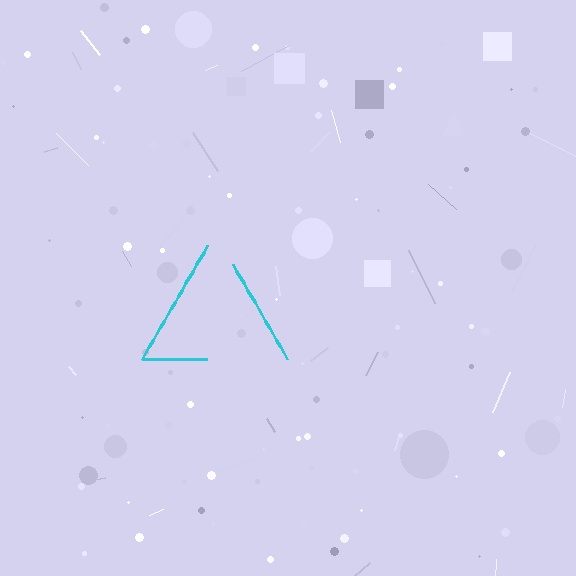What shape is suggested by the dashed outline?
The dashed outline suggests a triangle.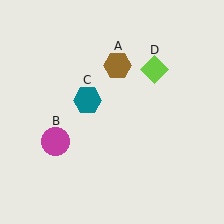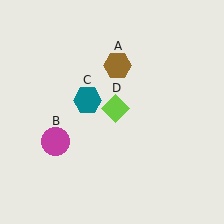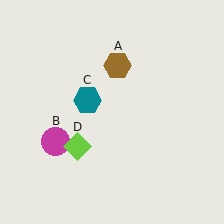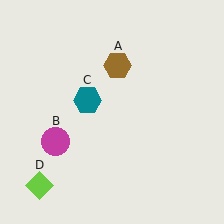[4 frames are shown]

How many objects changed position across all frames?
1 object changed position: lime diamond (object D).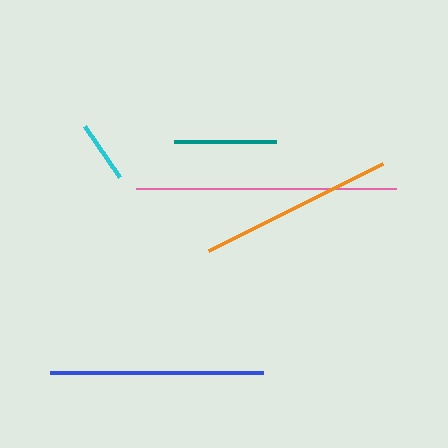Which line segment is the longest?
The pink line is the longest at approximately 260 pixels.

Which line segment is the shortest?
The cyan line is the shortest at approximately 62 pixels.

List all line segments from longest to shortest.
From longest to shortest: pink, blue, orange, teal, cyan.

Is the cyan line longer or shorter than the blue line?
The blue line is longer than the cyan line.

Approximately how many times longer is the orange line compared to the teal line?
The orange line is approximately 1.9 times the length of the teal line.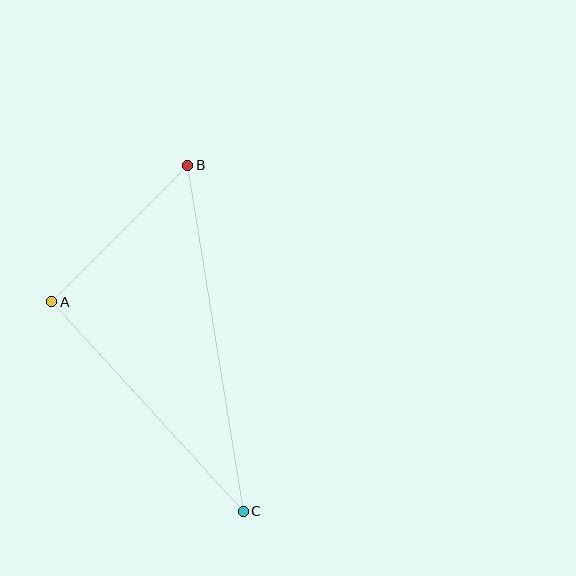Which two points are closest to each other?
Points A and B are closest to each other.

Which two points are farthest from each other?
Points B and C are farthest from each other.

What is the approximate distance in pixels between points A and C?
The distance between A and C is approximately 284 pixels.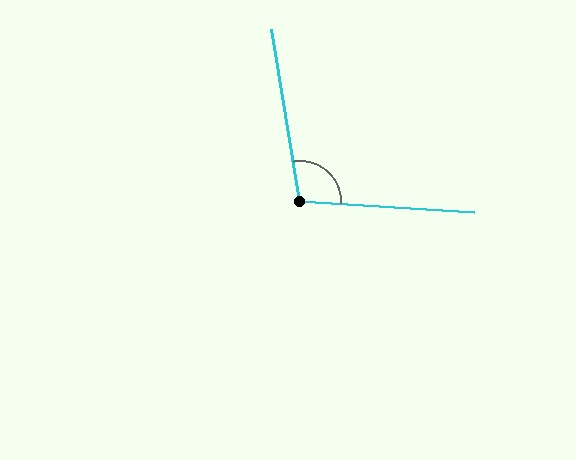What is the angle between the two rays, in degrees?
Approximately 103 degrees.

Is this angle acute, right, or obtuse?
It is obtuse.